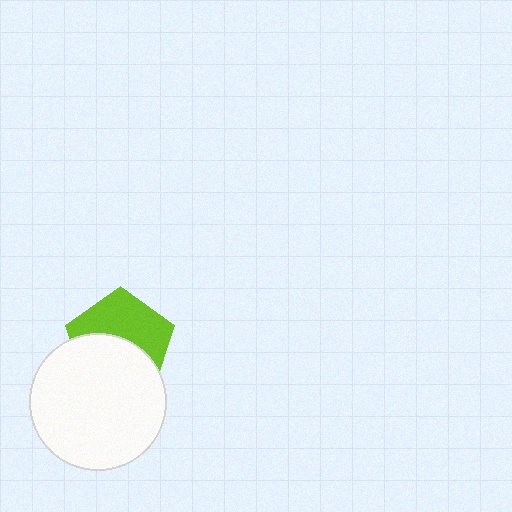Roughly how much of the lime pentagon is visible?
About half of it is visible (roughly 50%).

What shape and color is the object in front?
The object in front is a white circle.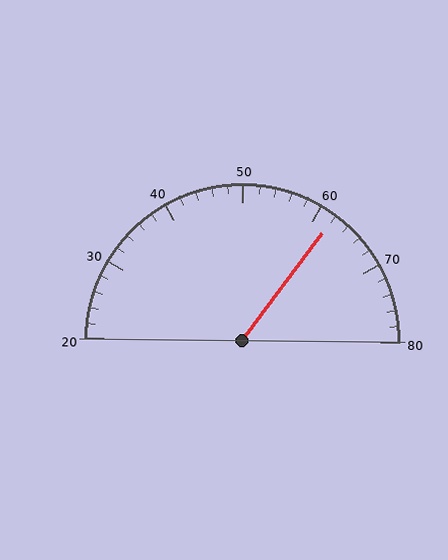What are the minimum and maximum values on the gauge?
The gauge ranges from 20 to 80.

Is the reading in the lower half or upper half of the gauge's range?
The reading is in the upper half of the range (20 to 80).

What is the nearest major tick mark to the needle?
The nearest major tick mark is 60.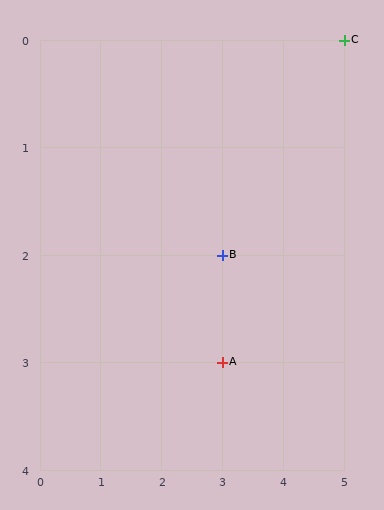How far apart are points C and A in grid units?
Points C and A are 2 columns and 3 rows apart (about 3.6 grid units diagonally).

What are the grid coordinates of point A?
Point A is at grid coordinates (3, 3).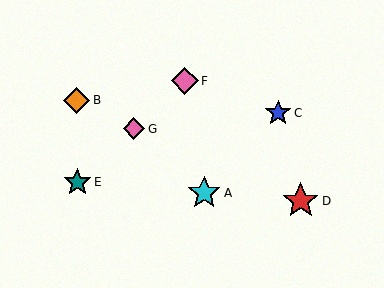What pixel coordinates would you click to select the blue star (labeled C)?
Click at (278, 113) to select the blue star C.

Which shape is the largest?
The red star (labeled D) is the largest.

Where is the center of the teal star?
The center of the teal star is at (77, 182).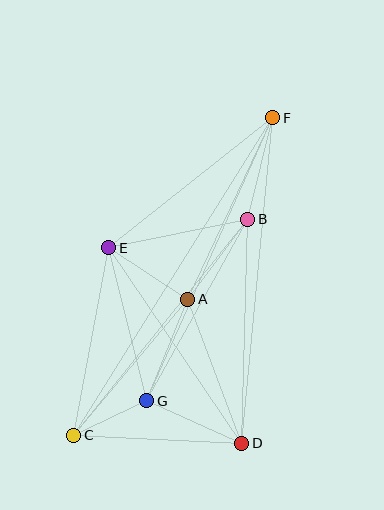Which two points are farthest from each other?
Points C and F are farthest from each other.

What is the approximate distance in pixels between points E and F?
The distance between E and F is approximately 209 pixels.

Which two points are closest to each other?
Points C and G are closest to each other.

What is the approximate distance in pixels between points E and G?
The distance between E and G is approximately 158 pixels.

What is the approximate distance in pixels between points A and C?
The distance between A and C is approximately 177 pixels.